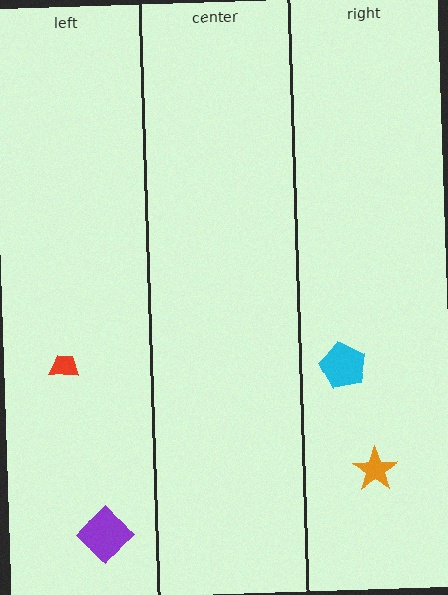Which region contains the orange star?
The right region.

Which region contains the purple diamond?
The left region.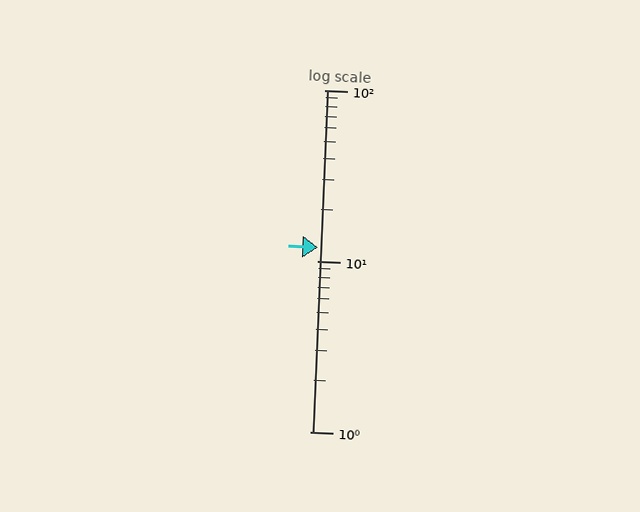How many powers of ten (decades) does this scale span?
The scale spans 2 decades, from 1 to 100.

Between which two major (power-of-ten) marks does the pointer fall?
The pointer is between 10 and 100.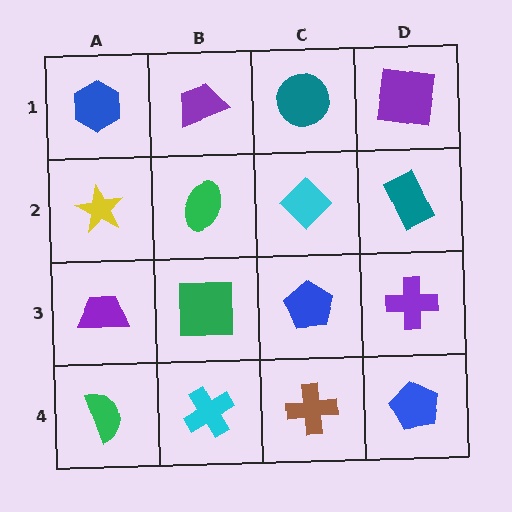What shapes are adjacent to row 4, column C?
A blue pentagon (row 3, column C), a cyan cross (row 4, column B), a blue pentagon (row 4, column D).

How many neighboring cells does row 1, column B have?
3.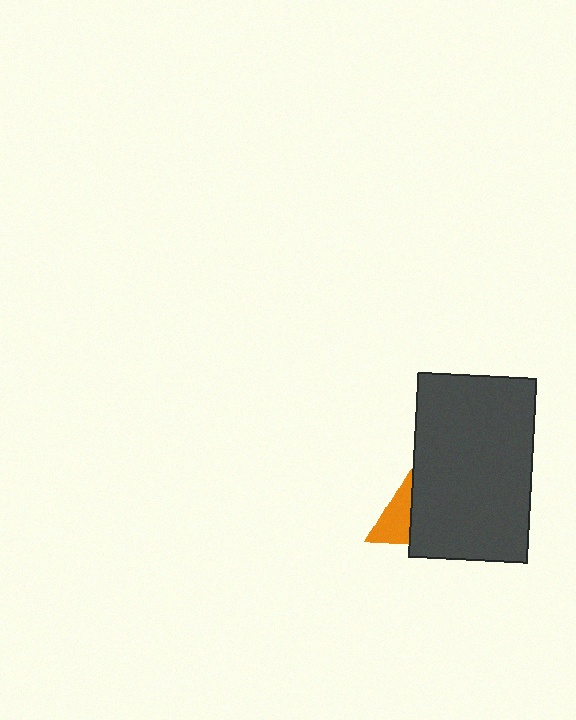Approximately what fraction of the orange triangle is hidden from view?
Roughly 68% of the orange triangle is hidden behind the dark gray rectangle.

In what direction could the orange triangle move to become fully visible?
The orange triangle could move left. That would shift it out from behind the dark gray rectangle entirely.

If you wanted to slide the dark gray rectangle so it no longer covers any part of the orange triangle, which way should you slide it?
Slide it right — that is the most direct way to separate the two shapes.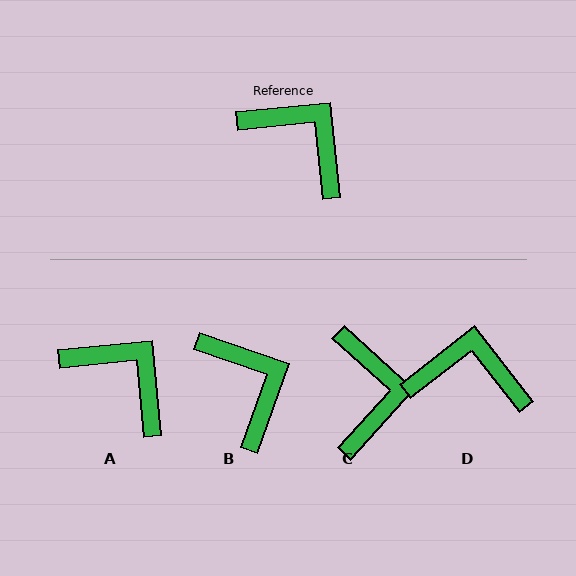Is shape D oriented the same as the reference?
No, it is off by about 32 degrees.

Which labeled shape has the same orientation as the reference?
A.